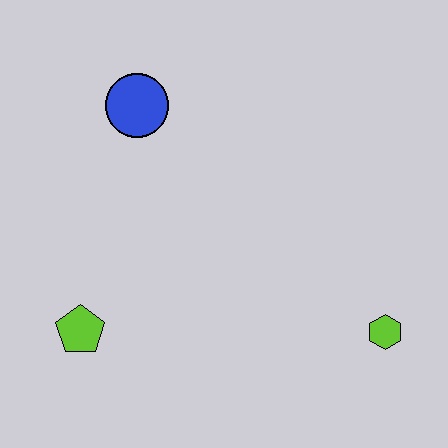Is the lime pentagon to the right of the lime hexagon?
No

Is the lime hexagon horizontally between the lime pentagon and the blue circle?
No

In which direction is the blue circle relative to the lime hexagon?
The blue circle is to the left of the lime hexagon.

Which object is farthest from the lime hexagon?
The blue circle is farthest from the lime hexagon.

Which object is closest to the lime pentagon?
The blue circle is closest to the lime pentagon.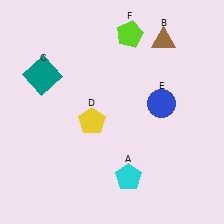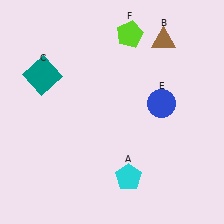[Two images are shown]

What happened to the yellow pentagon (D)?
The yellow pentagon (D) was removed in Image 2. It was in the bottom-left area of Image 1.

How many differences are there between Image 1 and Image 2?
There is 1 difference between the two images.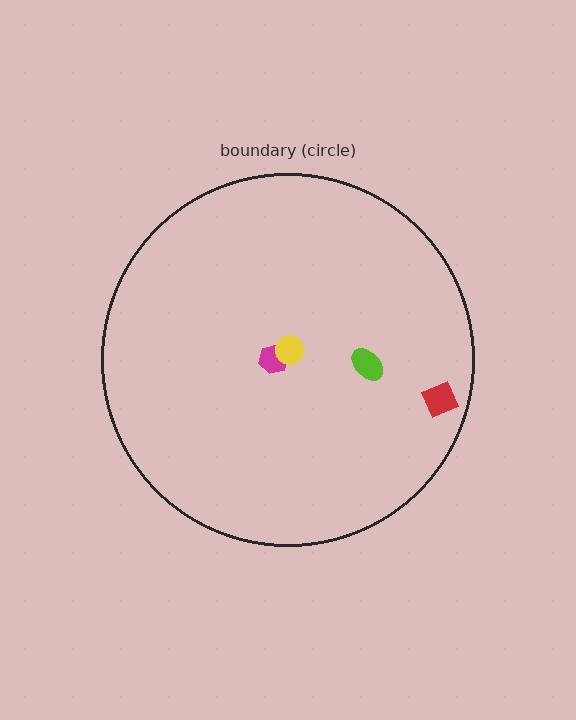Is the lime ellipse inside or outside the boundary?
Inside.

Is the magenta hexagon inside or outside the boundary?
Inside.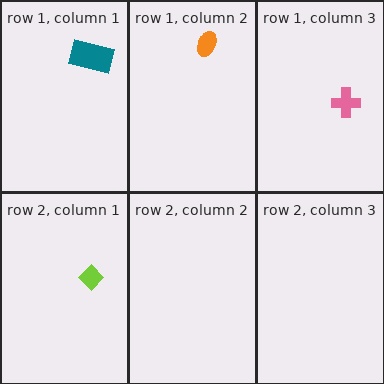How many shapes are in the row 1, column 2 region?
1.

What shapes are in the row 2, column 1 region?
The lime diamond.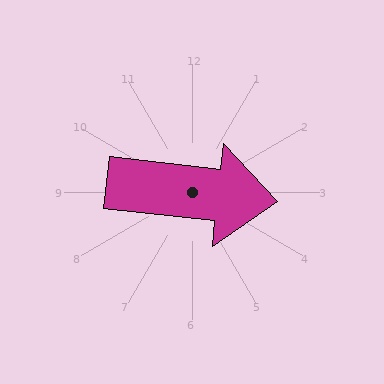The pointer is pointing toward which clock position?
Roughly 3 o'clock.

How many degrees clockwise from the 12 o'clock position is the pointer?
Approximately 96 degrees.